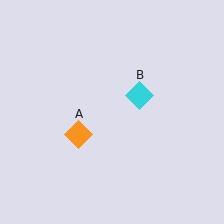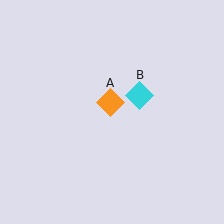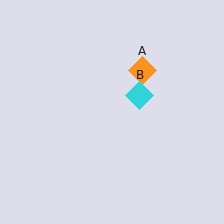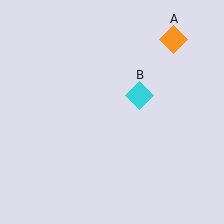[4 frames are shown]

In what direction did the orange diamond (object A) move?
The orange diamond (object A) moved up and to the right.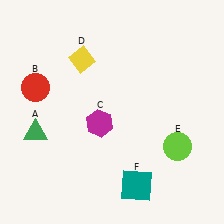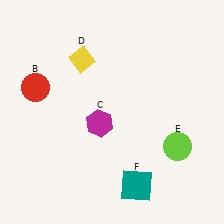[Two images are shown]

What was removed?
The green triangle (A) was removed in Image 2.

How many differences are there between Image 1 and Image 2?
There is 1 difference between the two images.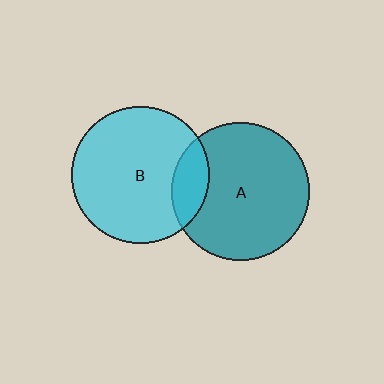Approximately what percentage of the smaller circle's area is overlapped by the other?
Approximately 15%.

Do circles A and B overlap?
Yes.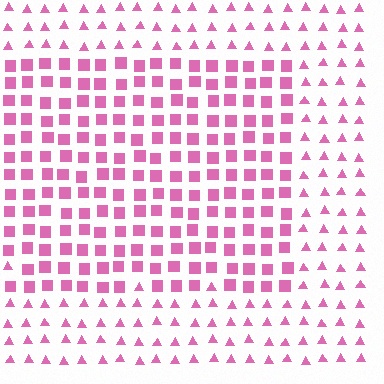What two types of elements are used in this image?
The image uses squares inside the rectangle region and triangles outside it.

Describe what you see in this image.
The image is filled with small pink elements arranged in a uniform grid. A rectangle-shaped region contains squares, while the surrounding area contains triangles. The boundary is defined purely by the change in element shape.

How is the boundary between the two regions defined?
The boundary is defined by a change in element shape: squares inside vs. triangles outside. All elements share the same color and spacing.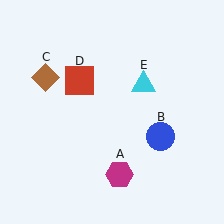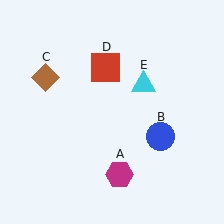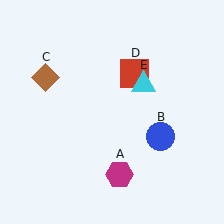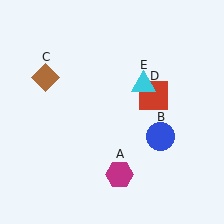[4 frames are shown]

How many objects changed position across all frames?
1 object changed position: red square (object D).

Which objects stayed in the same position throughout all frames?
Magenta hexagon (object A) and blue circle (object B) and brown diamond (object C) and cyan triangle (object E) remained stationary.